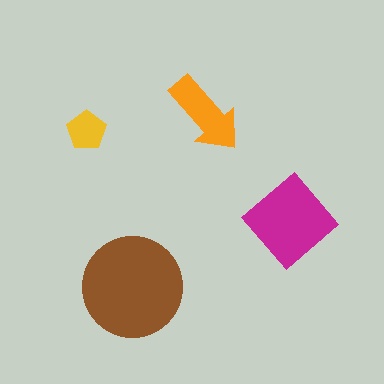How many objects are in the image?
There are 4 objects in the image.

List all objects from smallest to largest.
The yellow pentagon, the orange arrow, the magenta diamond, the brown circle.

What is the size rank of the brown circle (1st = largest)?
1st.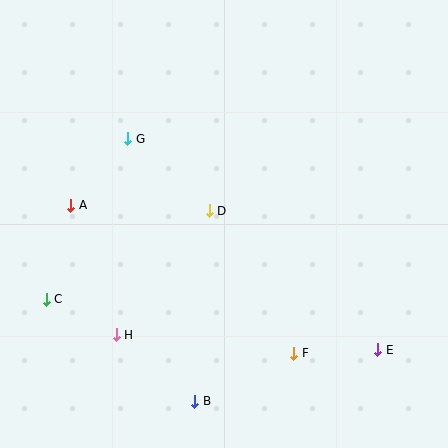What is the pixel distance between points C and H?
The distance between C and H is 79 pixels.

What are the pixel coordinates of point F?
Point F is at (294, 353).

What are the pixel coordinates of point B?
Point B is at (195, 401).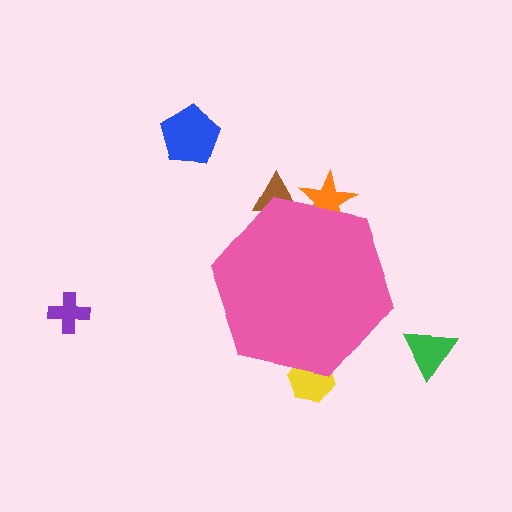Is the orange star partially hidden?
Yes, the orange star is partially hidden behind the pink hexagon.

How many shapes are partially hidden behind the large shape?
3 shapes are partially hidden.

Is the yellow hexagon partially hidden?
Yes, the yellow hexagon is partially hidden behind the pink hexagon.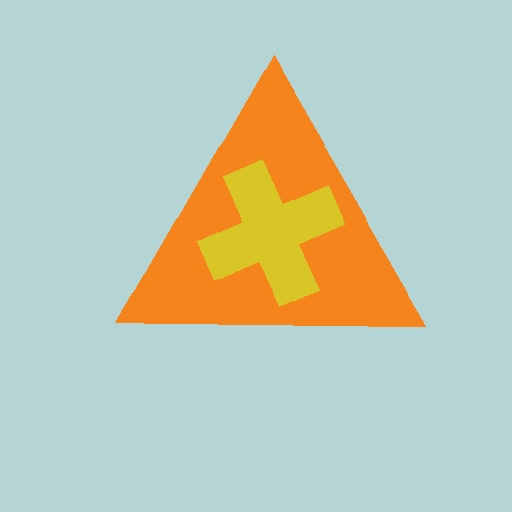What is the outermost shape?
The orange triangle.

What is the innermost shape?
The yellow cross.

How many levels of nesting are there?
2.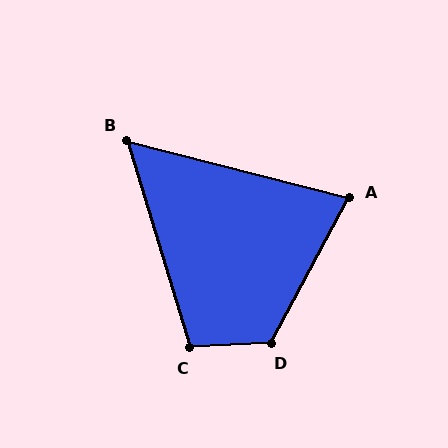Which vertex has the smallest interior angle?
B, at approximately 59 degrees.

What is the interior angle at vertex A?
Approximately 76 degrees (acute).